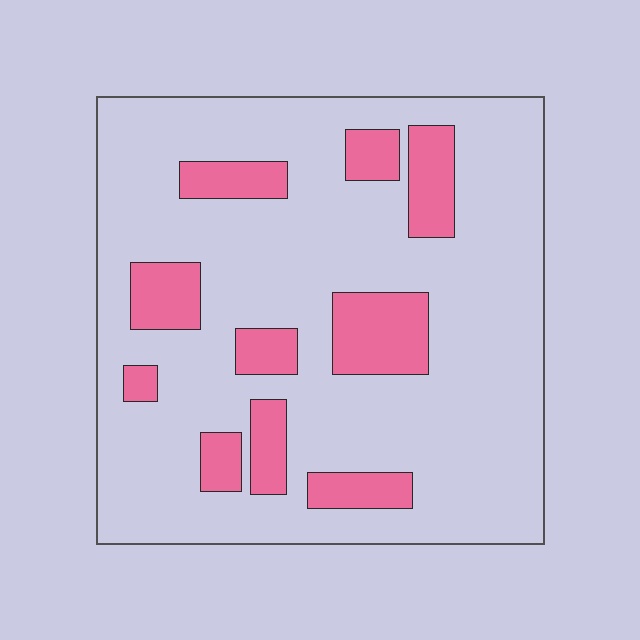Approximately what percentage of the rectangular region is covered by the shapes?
Approximately 20%.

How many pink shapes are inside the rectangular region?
10.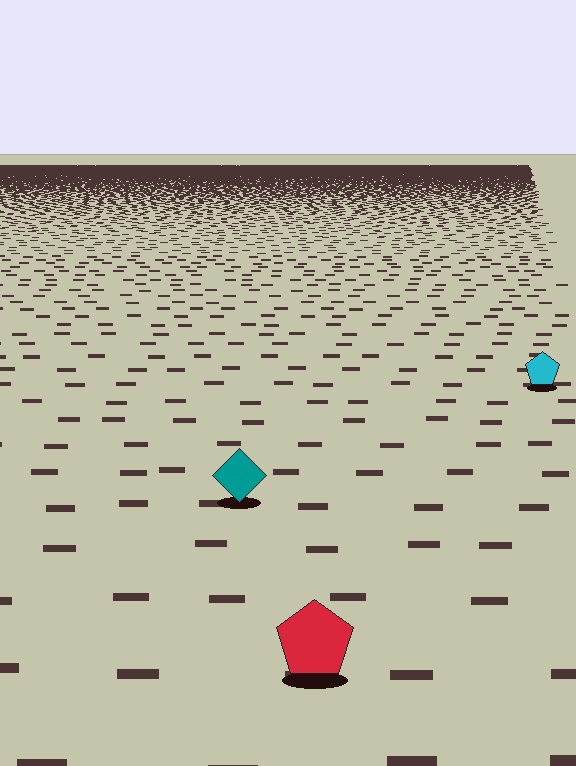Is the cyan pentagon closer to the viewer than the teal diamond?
No. The teal diamond is closer — you can tell from the texture gradient: the ground texture is coarser near it.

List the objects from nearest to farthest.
From nearest to farthest: the red pentagon, the teal diamond, the cyan pentagon.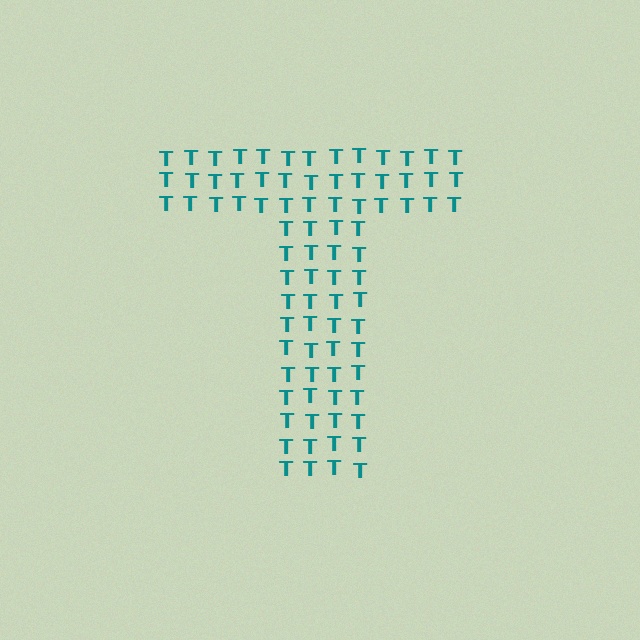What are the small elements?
The small elements are letter T's.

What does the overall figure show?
The overall figure shows the letter T.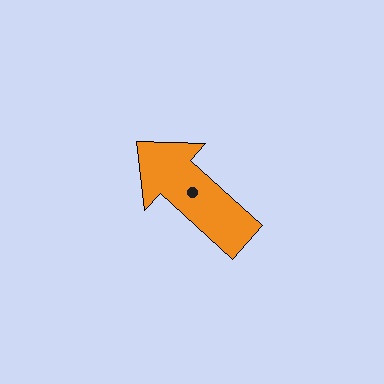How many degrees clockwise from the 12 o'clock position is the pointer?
Approximately 312 degrees.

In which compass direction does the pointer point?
Northwest.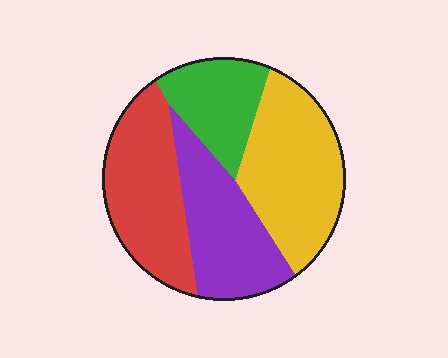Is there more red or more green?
Red.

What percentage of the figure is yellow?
Yellow takes up about one third (1/3) of the figure.